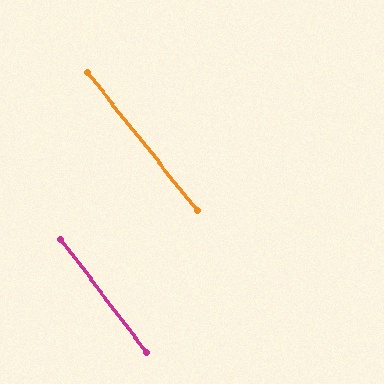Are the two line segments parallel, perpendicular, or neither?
Parallel — their directions differ by only 1.2°.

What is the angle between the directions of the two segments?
Approximately 1 degree.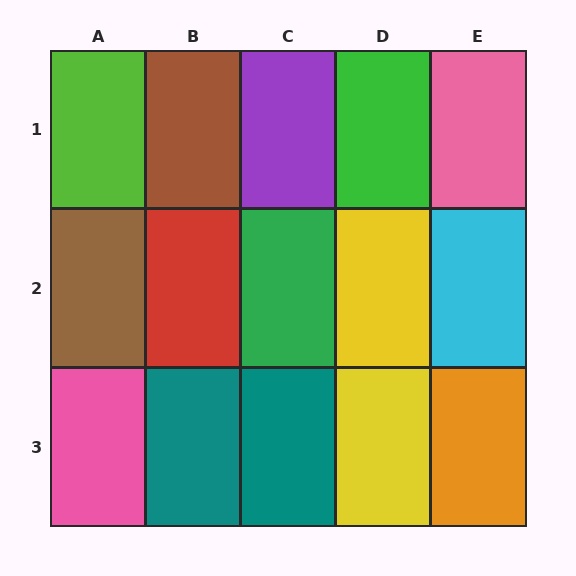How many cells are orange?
1 cell is orange.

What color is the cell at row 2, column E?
Cyan.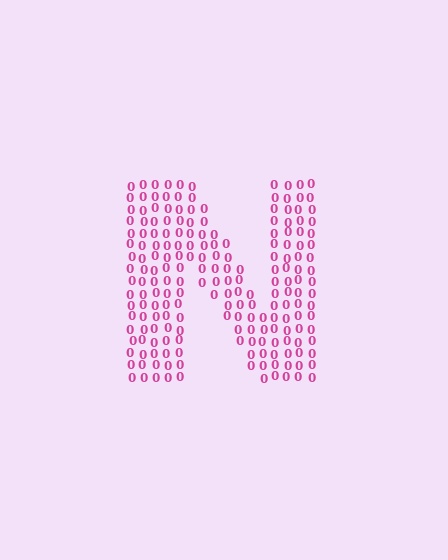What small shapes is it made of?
It is made of small digit 0's.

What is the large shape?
The large shape is the letter N.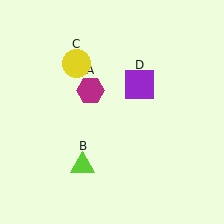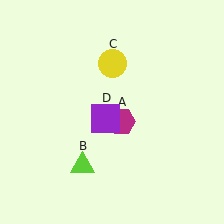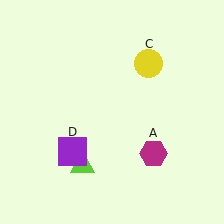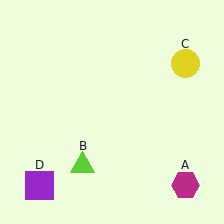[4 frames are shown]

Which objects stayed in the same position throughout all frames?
Lime triangle (object B) remained stationary.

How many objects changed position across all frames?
3 objects changed position: magenta hexagon (object A), yellow circle (object C), purple square (object D).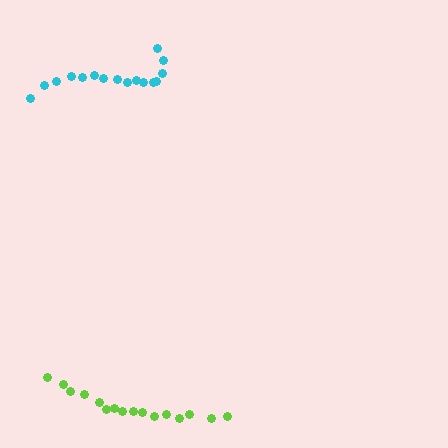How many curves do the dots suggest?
There are 2 distinct paths.